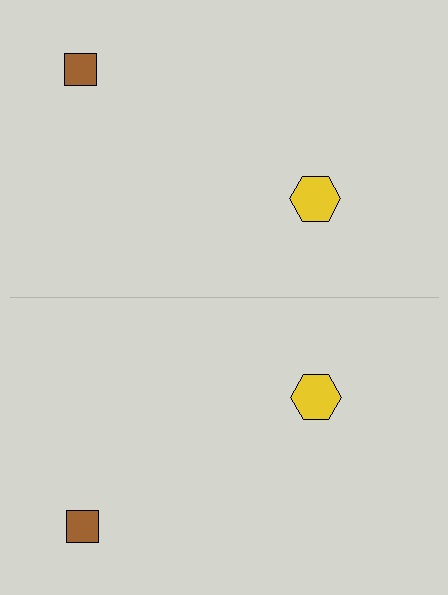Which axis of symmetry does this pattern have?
The pattern has a horizontal axis of symmetry running through the center of the image.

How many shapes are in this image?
There are 4 shapes in this image.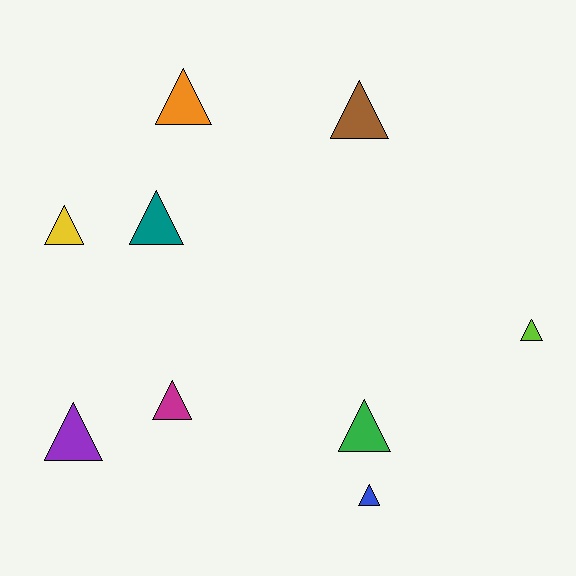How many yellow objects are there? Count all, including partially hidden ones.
There is 1 yellow object.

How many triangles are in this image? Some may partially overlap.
There are 9 triangles.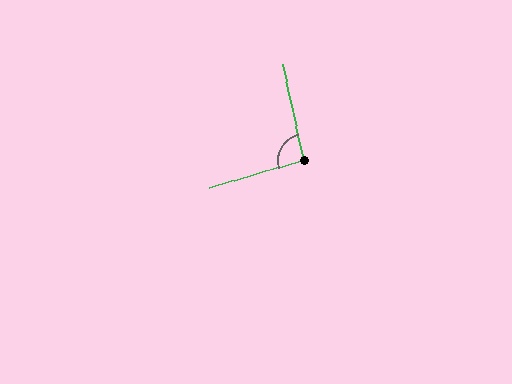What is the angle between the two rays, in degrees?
Approximately 94 degrees.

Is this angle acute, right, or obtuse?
It is approximately a right angle.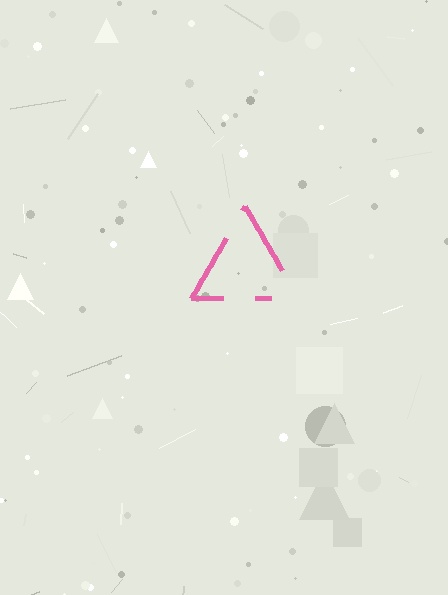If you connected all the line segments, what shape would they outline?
They would outline a triangle.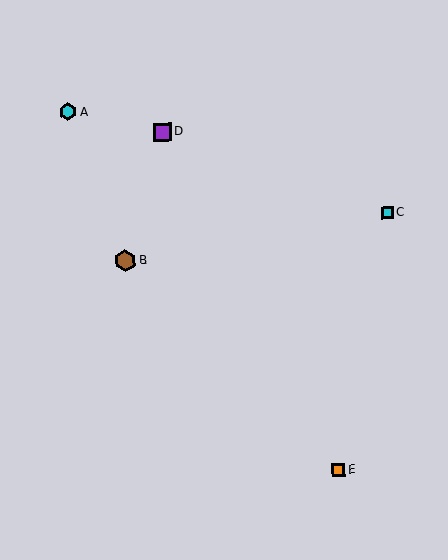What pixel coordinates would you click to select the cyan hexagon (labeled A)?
Click at (68, 112) to select the cyan hexagon A.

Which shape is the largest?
The brown hexagon (labeled B) is the largest.